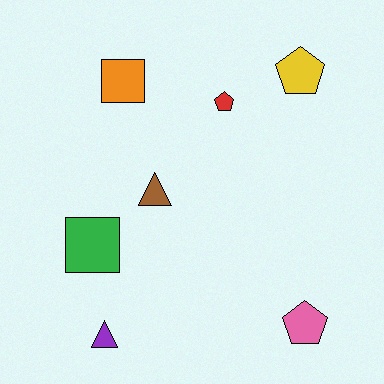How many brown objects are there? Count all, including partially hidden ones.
There is 1 brown object.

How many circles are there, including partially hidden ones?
There are no circles.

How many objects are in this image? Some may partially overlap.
There are 7 objects.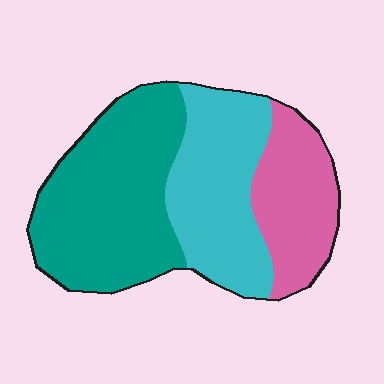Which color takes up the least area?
Pink, at roughly 25%.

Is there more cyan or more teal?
Teal.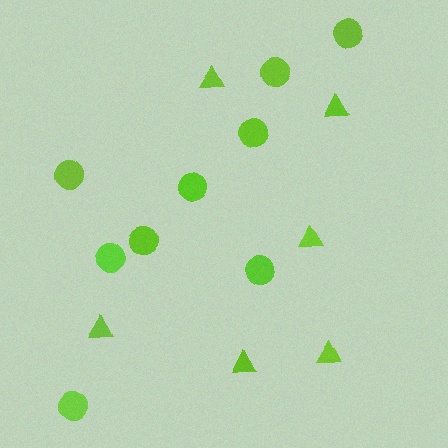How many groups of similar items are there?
There are 2 groups: one group of triangles (6) and one group of circles (9).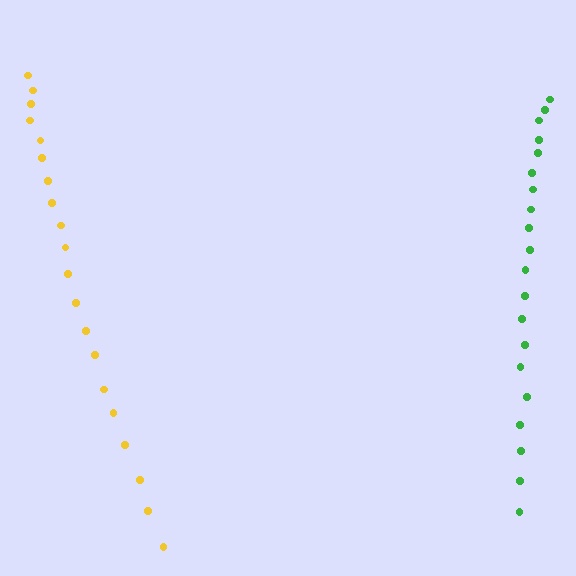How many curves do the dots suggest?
There are 2 distinct paths.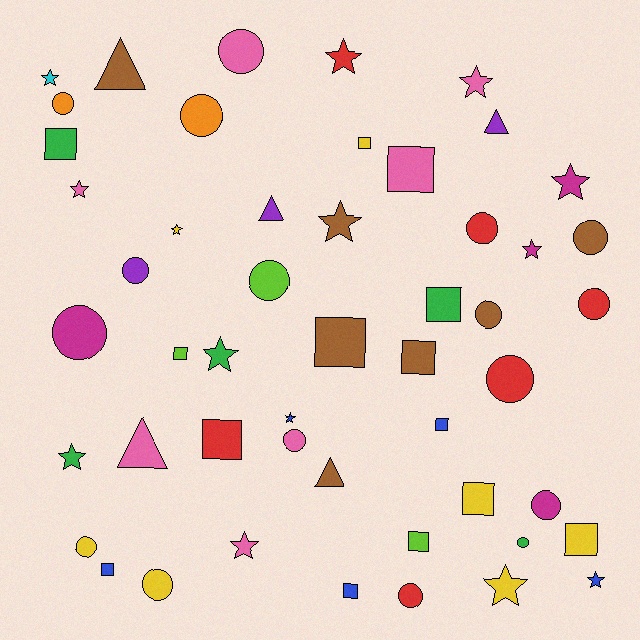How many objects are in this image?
There are 50 objects.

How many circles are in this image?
There are 17 circles.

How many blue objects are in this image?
There are 5 blue objects.